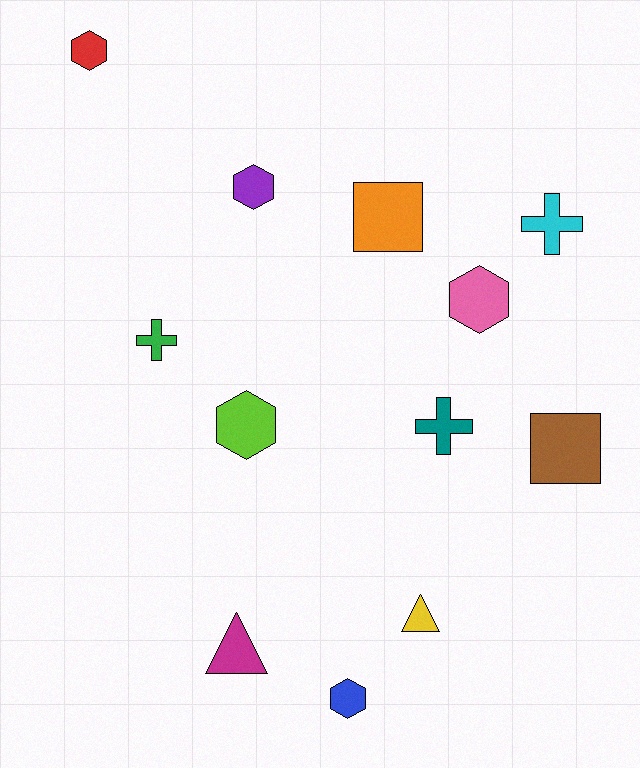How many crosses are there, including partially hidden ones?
There are 3 crosses.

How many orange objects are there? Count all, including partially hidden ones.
There is 1 orange object.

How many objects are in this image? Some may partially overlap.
There are 12 objects.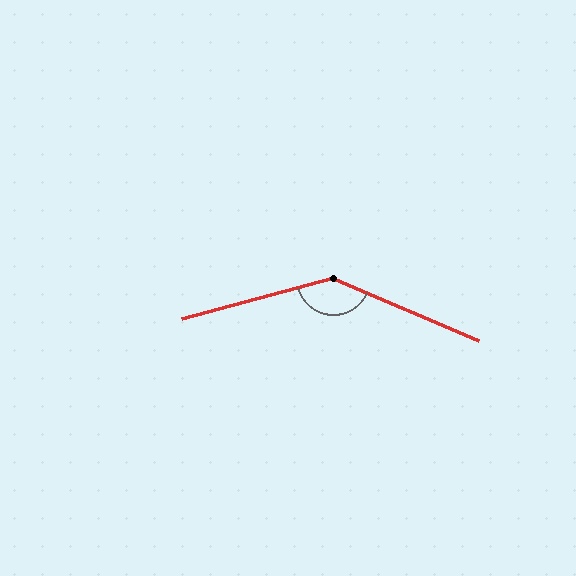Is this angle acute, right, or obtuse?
It is obtuse.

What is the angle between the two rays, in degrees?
Approximately 142 degrees.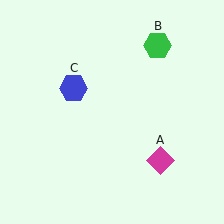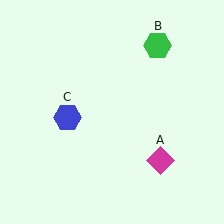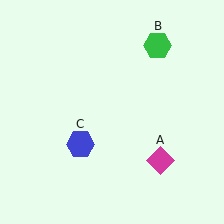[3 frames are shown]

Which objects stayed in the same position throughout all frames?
Magenta diamond (object A) and green hexagon (object B) remained stationary.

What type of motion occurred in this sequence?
The blue hexagon (object C) rotated counterclockwise around the center of the scene.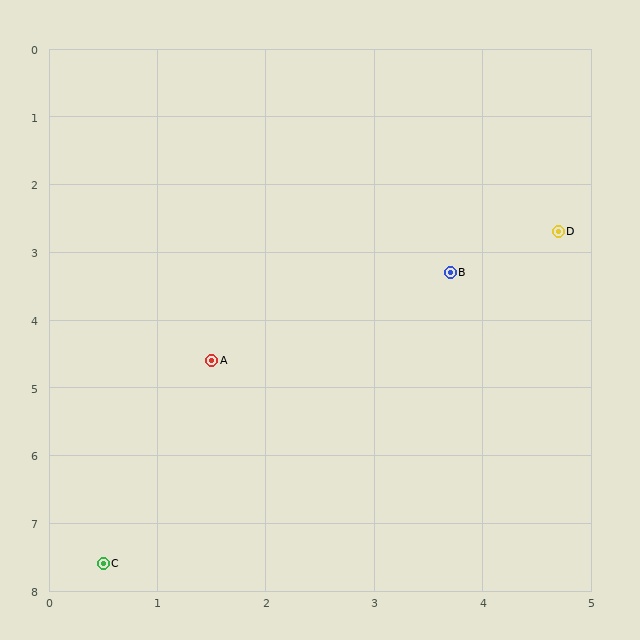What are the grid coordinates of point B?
Point B is at approximately (3.7, 3.3).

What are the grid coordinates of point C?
Point C is at approximately (0.5, 7.6).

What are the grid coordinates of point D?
Point D is at approximately (4.7, 2.7).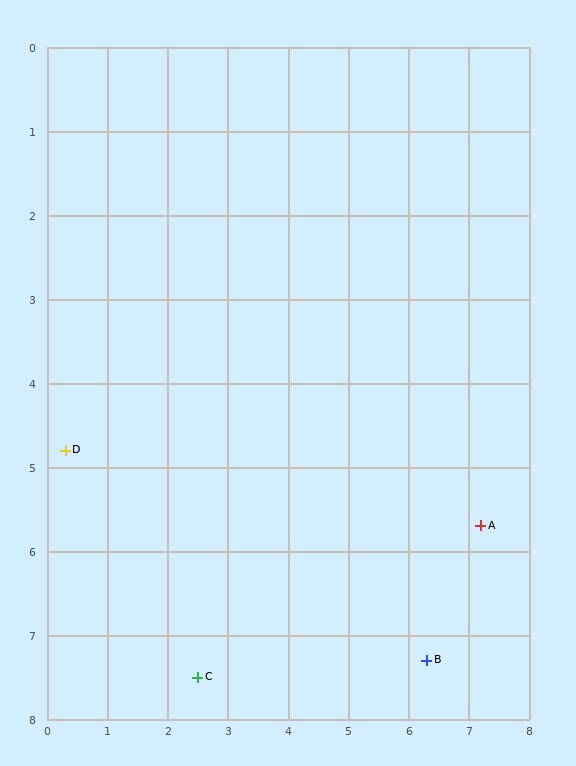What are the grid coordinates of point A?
Point A is at approximately (7.2, 5.7).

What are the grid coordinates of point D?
Point D is at approximately (0.3, 4.8).